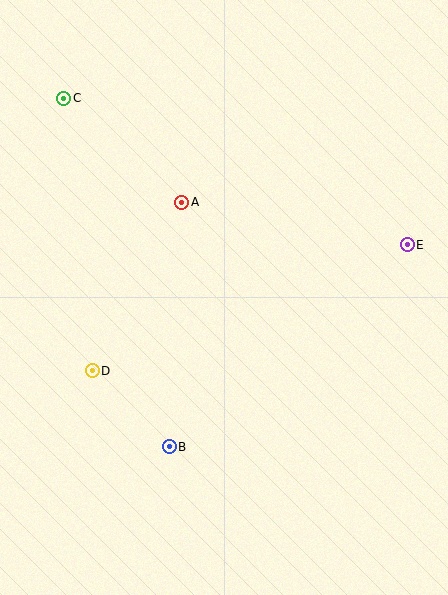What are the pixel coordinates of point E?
Point E is at (407, 245).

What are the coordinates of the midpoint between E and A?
The midpoint between E and A is at (295, 223).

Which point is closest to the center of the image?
Point A at (182, 202) is closest to the center.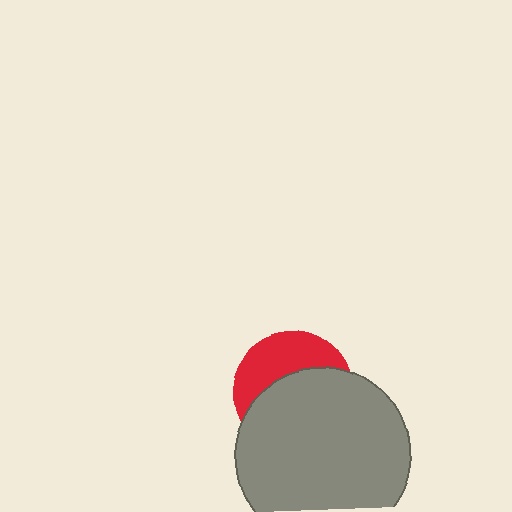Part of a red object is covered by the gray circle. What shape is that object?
It is a circle.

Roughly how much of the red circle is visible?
A small part of it is visible (roughly 39%).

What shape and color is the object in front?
The object in front is a gray circle.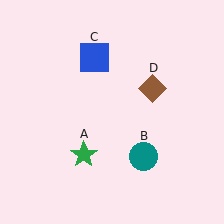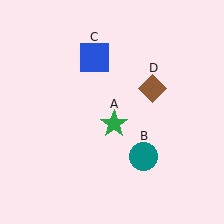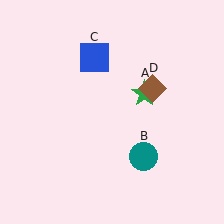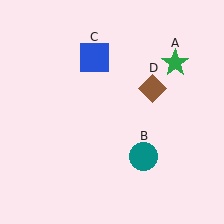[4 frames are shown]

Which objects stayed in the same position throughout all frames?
Teal circle (object B) and blue square (object C) and brown diamond (object D) remained stationary.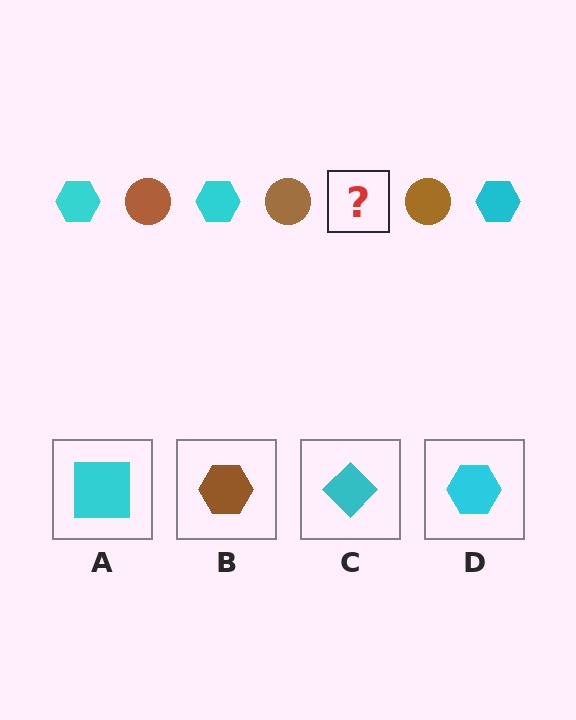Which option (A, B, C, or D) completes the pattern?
D.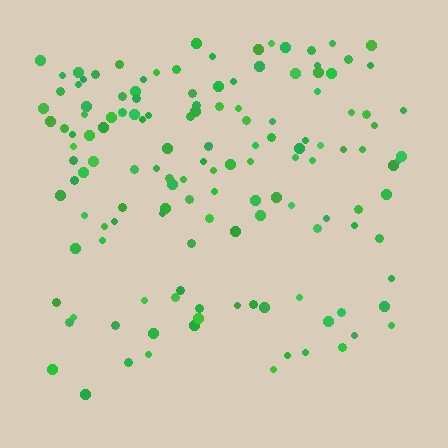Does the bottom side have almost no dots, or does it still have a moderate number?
Still a moderate number, just noticeably fewer than the top.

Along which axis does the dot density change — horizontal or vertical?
Vertical.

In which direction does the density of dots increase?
From bottom to top, with the top side densest.